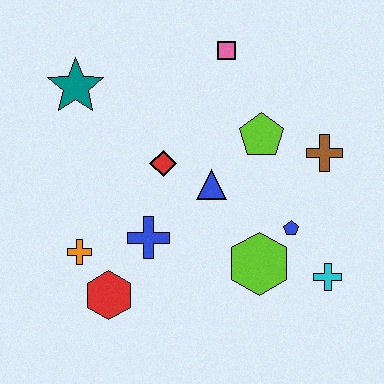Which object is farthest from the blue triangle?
The teal star is farthest from the blue triangle.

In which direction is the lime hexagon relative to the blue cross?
The lime hexagon is to the right of the blue cross.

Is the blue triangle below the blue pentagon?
No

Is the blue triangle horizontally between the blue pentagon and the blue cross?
Yes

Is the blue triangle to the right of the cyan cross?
No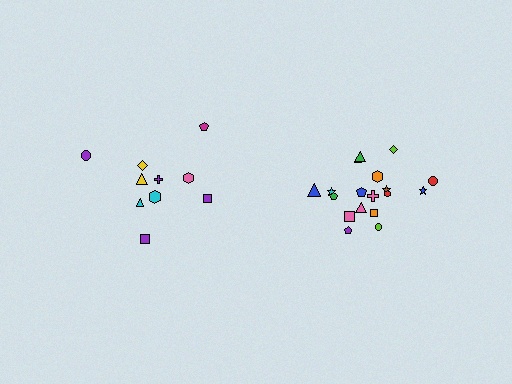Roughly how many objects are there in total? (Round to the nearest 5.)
Roughly 30 objects in total.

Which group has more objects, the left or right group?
The right group.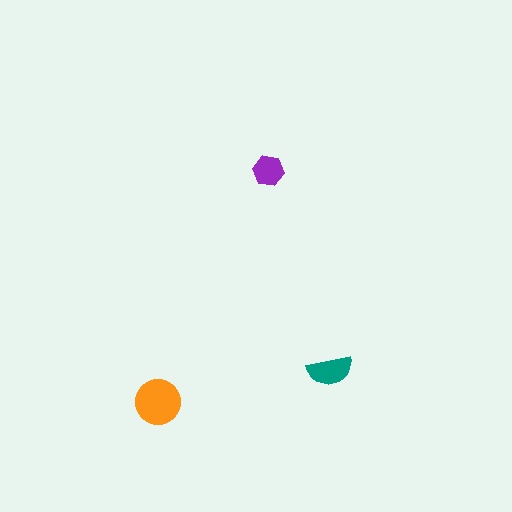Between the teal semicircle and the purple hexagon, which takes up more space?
The teal semicircle.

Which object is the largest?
The orange circle.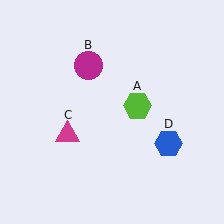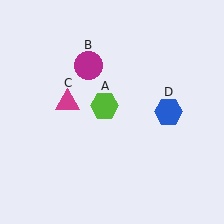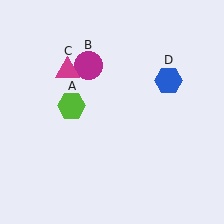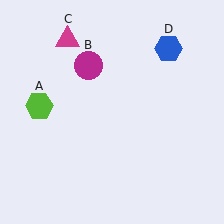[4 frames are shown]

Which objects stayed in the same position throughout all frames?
Magenta circle (object B) remained stationary.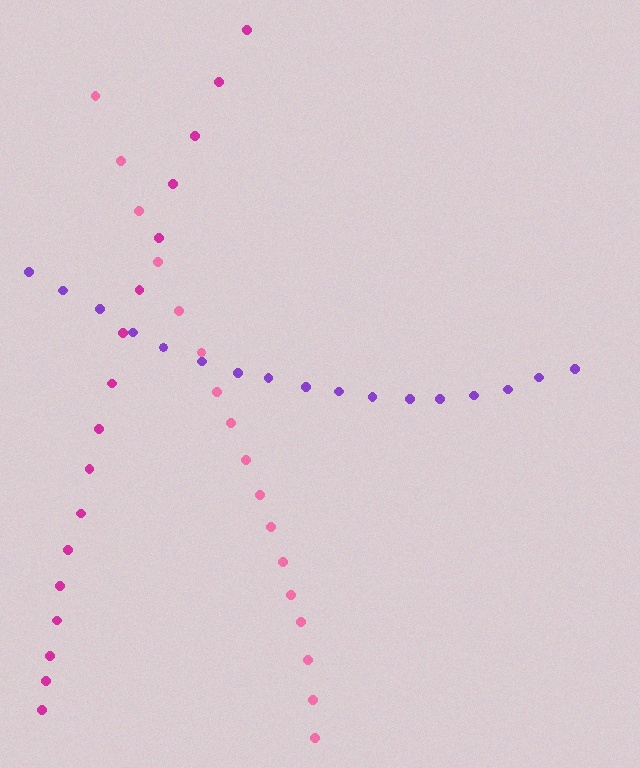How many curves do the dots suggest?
There are 3 distinct paths.